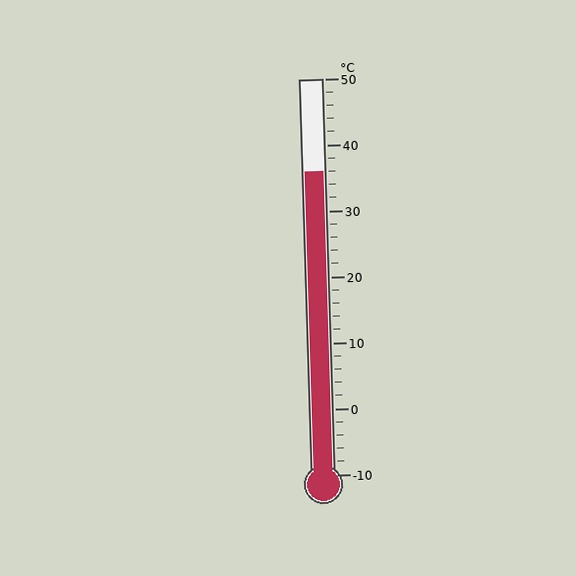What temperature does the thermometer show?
The thermometer shows approximately 36°C.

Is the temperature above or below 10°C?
The temperature is above 10°C.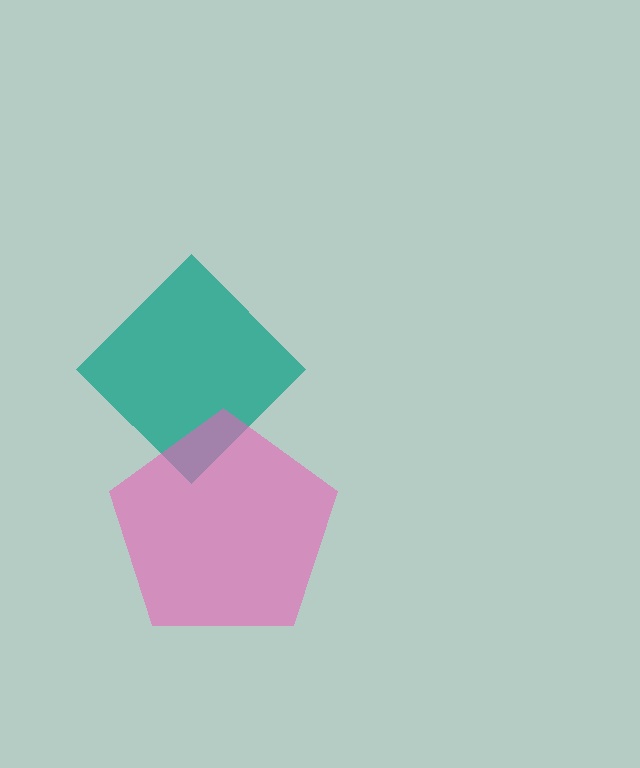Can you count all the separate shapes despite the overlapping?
Yes, there are 2 separate shapes.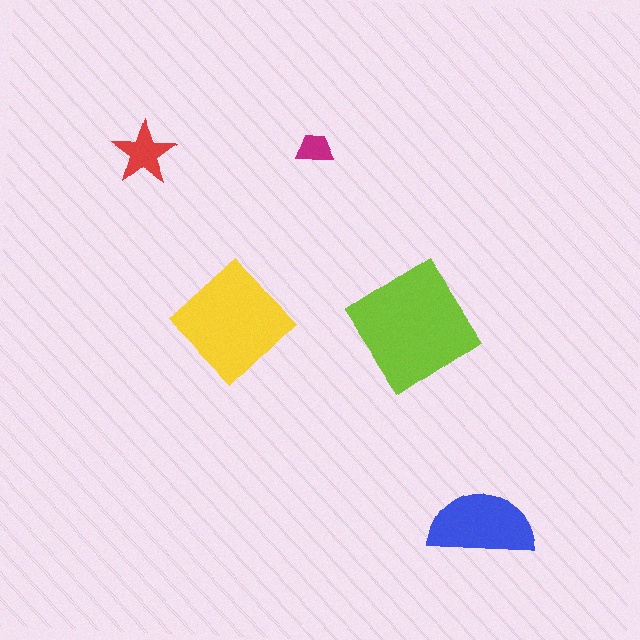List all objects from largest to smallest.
The lime diamond, the yellow diamond, the blue semicircle, the red star, the magenta trapezoid.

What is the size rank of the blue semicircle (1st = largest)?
3rd.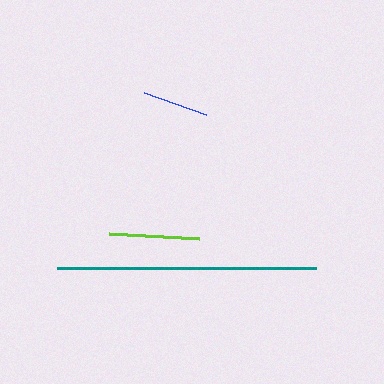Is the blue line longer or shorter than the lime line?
The lime line is longer than the blue line.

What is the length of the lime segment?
The lime segment is approximately 90 pixels long.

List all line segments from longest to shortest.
From longest to shortest: teal, lime, blue.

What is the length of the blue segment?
The blue segment is approximately 65 pixels long.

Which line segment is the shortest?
The blue line is the shortest at approximately 65 pixels.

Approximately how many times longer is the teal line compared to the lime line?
The teal line is approximately 2.9 times the length of the lime line.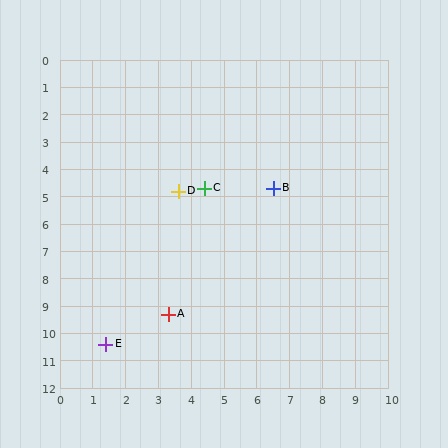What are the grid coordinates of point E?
Point E is at approximately (1.4, 10.4).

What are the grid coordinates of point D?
Point D is at approximately (3.6, 4.8).